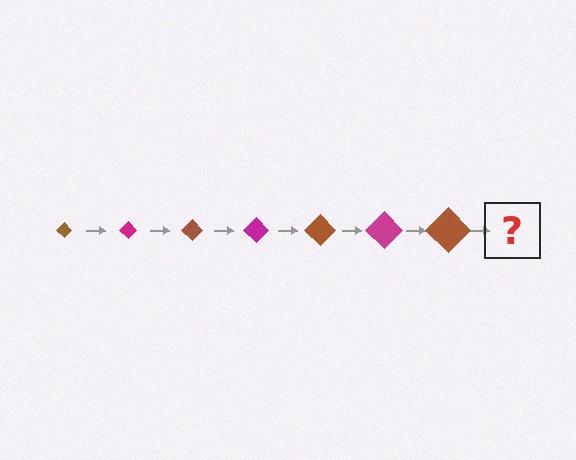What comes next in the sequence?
The next element should be a magenta diamond, larger than the previous one.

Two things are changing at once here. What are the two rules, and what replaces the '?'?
The two rules are that the diamond grows larger each step and the color cycles through brown and magenta. The '?' should be a magenta diamond, larger than the previous one.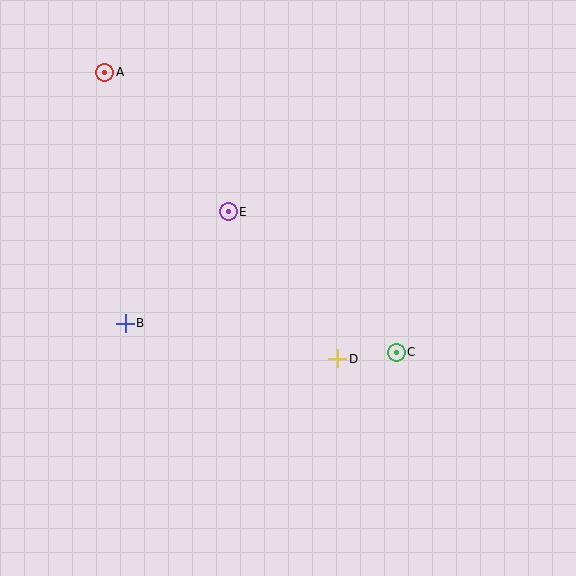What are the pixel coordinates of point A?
Point A is at (105, 72).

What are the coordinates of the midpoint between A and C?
The midpoint between A and C is at (251, 212).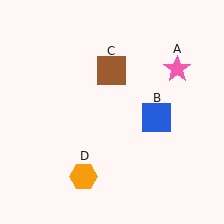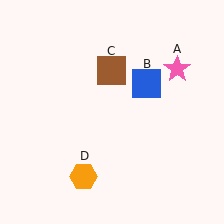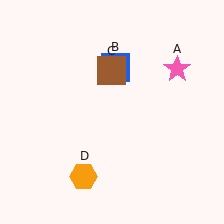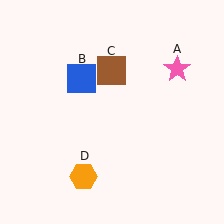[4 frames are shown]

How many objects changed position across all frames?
1 object changed position: blue square (object B).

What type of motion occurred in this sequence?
The blue square (object B) rotated counterclockwise around the center of the scene.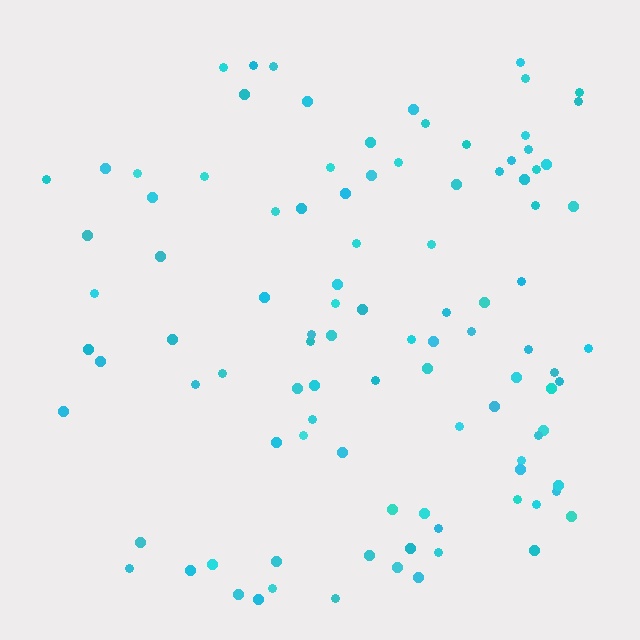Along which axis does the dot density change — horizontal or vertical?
Horizontal.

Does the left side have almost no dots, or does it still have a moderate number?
Still a moderate number, just noticeably fewer than the right.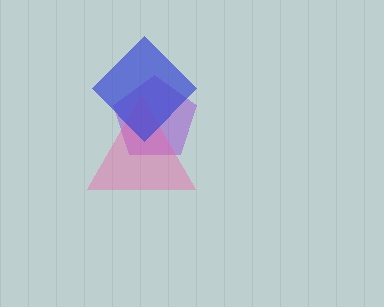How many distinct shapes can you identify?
There are 3 distinct shapes: a purple pentagon, a pink triangle, a blue diamond.